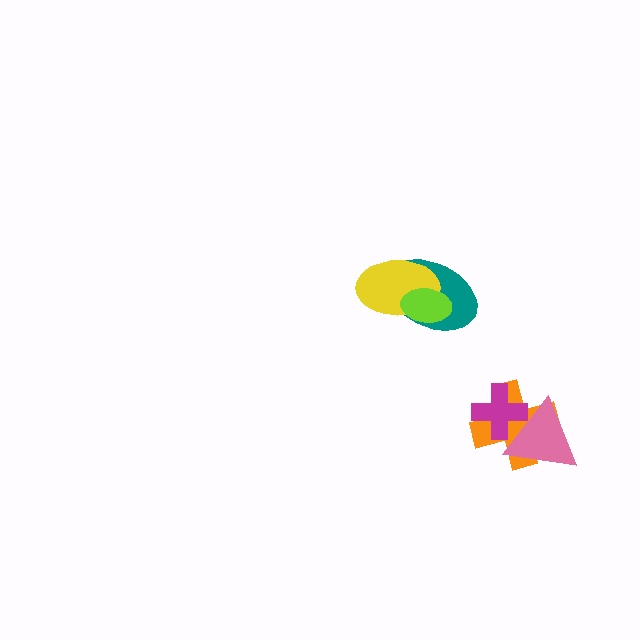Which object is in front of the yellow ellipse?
The lime ellipse is in front of the yellow ellipse.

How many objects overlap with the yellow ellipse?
2 objects overlap with the yellow ellipse.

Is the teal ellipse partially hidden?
Yes, it is partially covered by another shape.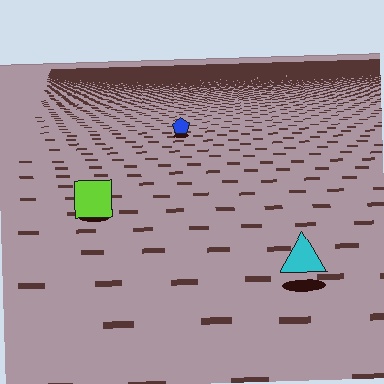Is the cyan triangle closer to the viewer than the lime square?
Yes. The cyan triangle is closer — you can tell from the texture gradient: the ground texture is coarser near it.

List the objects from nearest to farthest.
From nearest to farthest: the cyan triangle, the lime square, the blue pentagon.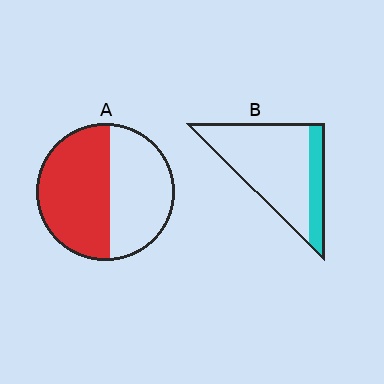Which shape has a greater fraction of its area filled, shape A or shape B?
Shape A.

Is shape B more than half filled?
No.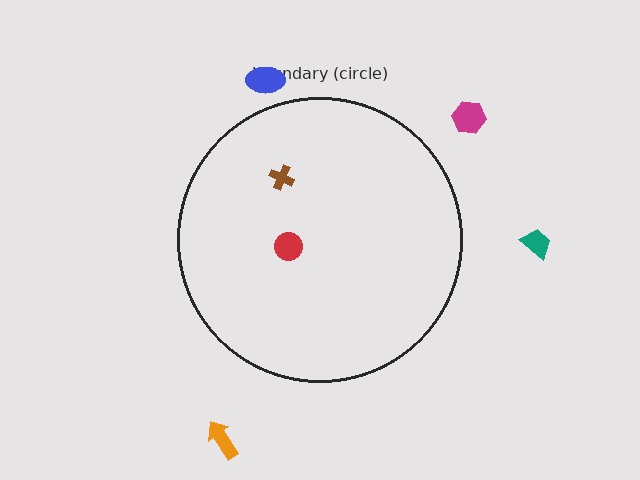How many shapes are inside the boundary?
2 inside, 4 outside.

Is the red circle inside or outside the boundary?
Inside.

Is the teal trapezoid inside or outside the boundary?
Outside.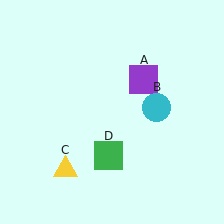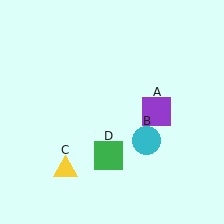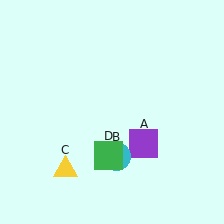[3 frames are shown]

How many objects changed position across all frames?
2 objects changed position: purple square (object A), cyan circle (object B).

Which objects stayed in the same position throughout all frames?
Yellow triangle (object C) and green square (object D) remained stationary.